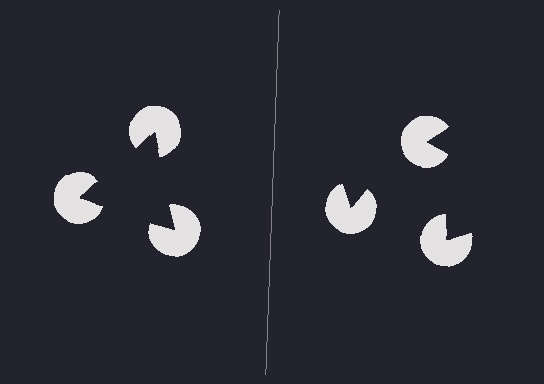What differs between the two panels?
The pac-man discs are positioned identically on both sides; only the wedge orientations differ. On the left they align to a triangle; on the right they are misaligned.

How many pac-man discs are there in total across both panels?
6 — 3 on each side.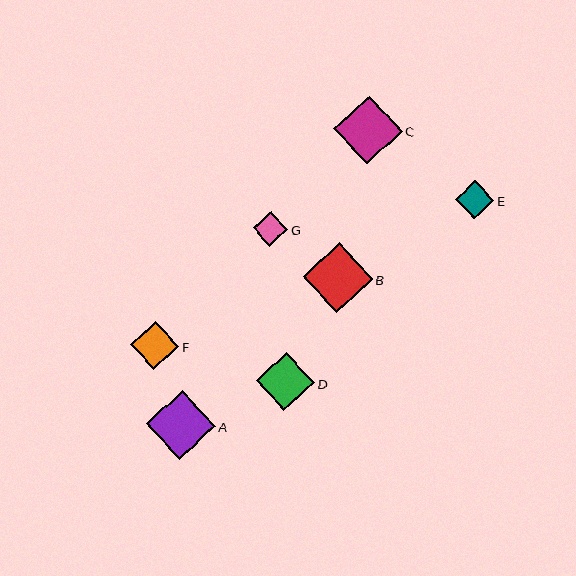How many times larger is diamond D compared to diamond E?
Diamond D is approximately 1.5 times the size of diamond E.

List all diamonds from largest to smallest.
From largest to smallest: B, A, C, D, F, E, G.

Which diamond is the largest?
Diamond B is the largest with a size of approximately 70 pixels.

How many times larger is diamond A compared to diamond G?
Diamond A is approximately 2.0 times the size of diamond G.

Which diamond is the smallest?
Diamond G is the smallest with a size of approximately 35 pixels.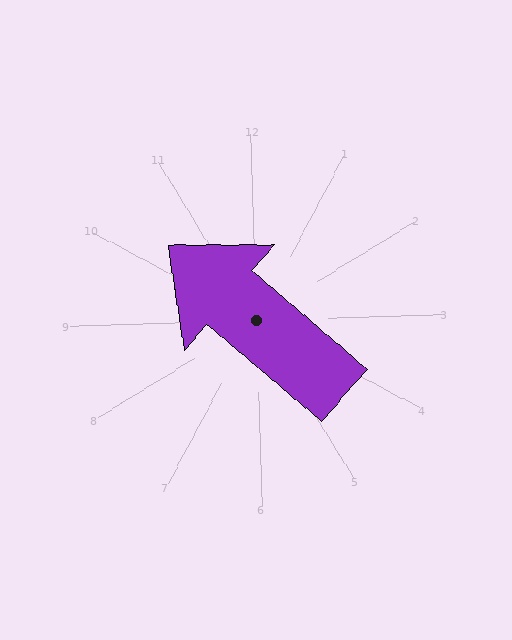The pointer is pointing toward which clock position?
Roughly 10 o'clock.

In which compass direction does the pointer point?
Northwest.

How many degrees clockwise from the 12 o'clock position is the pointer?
Approximately 312 degrees.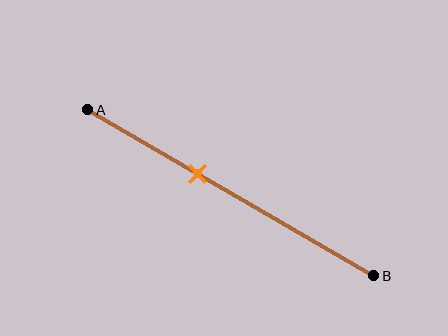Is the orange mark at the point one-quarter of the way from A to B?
No, the mark is at about 40% from A, not at the 25% one-quarter point.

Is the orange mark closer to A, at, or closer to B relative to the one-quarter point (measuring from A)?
The orange mark is closer to point B than the one-quarter point of segment AB.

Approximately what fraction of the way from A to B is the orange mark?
The orange mark is approximately 40% of the way from A to B.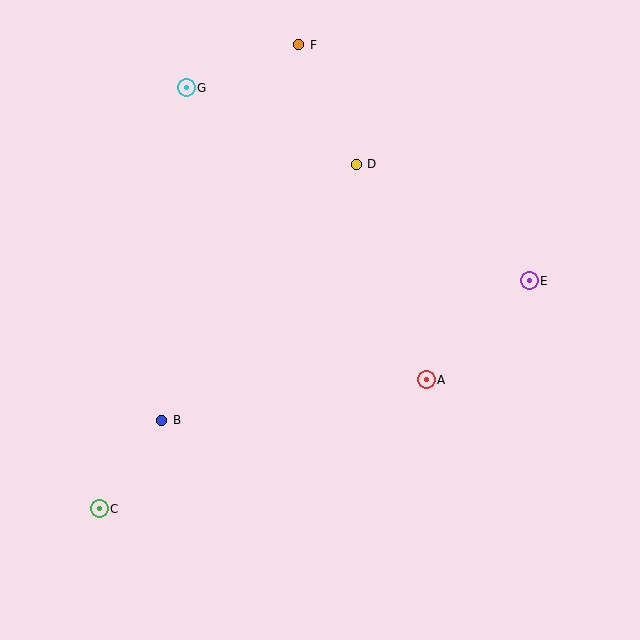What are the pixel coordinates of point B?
Point B is at (162, 420).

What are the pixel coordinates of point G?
Point G is at (186, 88).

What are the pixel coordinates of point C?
Point C is at (99, 509).